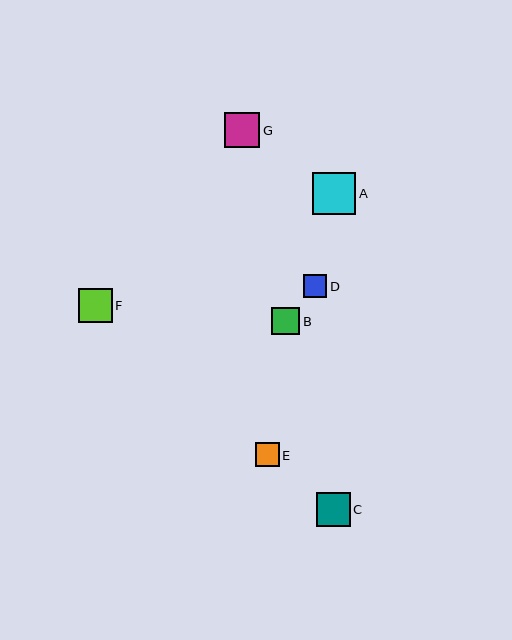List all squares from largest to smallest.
From largest to smallest: A, G, C, F, B, E, D.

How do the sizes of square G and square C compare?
Square G and square C are approximately the same size.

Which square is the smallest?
Square D is the smallest with a size of approximately 24 pixels.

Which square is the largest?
Square A is the largest with a size of approximately 43 pixels.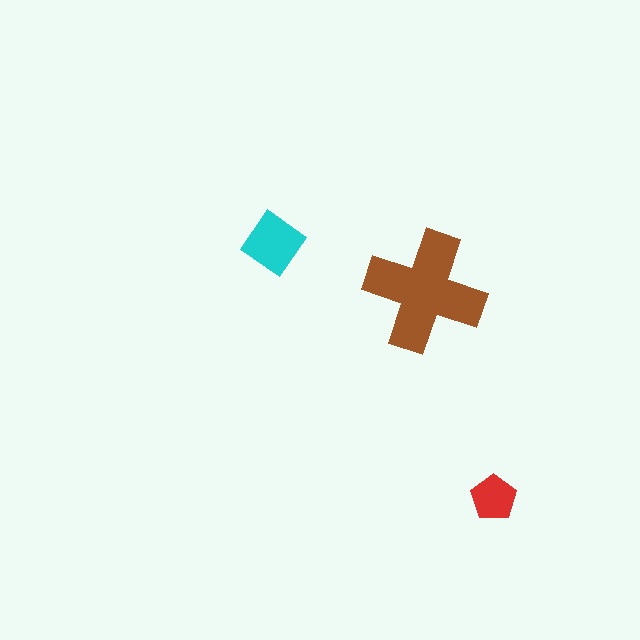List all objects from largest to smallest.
The brown cross, the cyan diamond, the red pentagon.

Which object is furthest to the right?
The red pentagon is rightmost.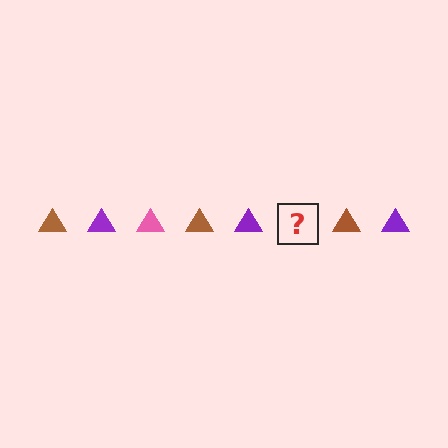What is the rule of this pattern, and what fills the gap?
The rule is that the pattern cycles through brown, purple, pink triangles. The gap should be filled with a pink triangle.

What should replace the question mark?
The question mark should be replaced with a pink triangle.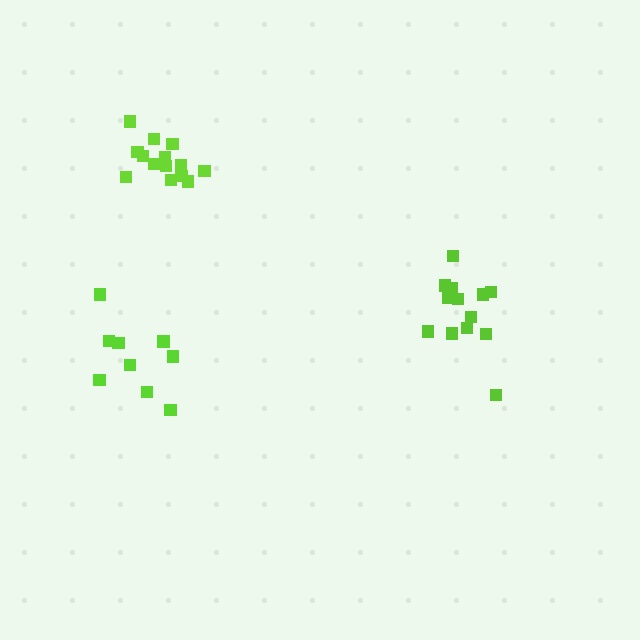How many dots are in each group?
Group 1: 10 dots, Group 2: 14 dots, Group 3: 13 dots (37 total).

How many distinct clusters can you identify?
There are 3 distinct clusters.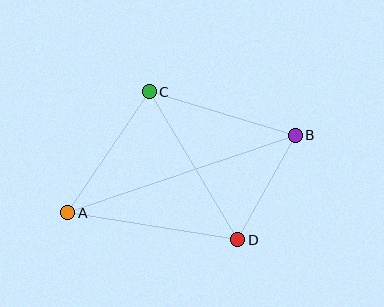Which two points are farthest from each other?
Points A and B are farthest from each other.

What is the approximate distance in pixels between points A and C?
The distance between A and C is approximately 146 pixels.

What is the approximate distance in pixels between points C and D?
The distance between C and D is approximately 173 pixels.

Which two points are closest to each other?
Points B and D are closest to each other.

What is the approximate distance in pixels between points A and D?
The distance between A and D is approximately 172 pixels.